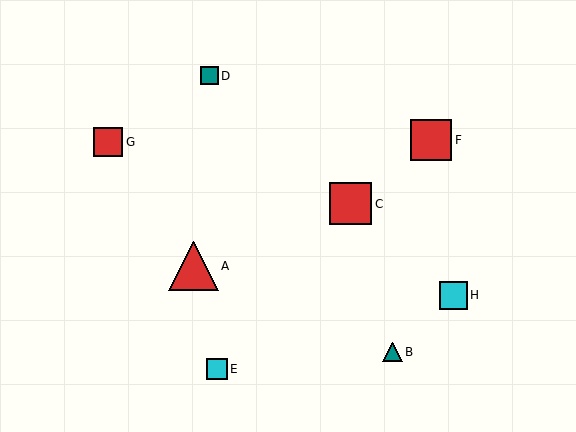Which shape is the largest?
The red triangle (labeled A) is the largest.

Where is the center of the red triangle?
The center of the red triangle is at (193, 266).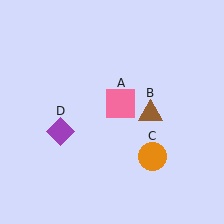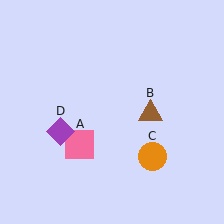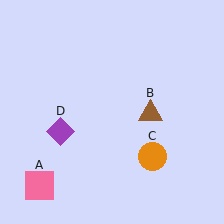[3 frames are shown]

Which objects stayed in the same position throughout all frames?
Brown triangle (object B) and orange circle (object C) and purple diamond (object D) remained stationary.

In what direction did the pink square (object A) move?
The pink square (object A) moved down and to the left.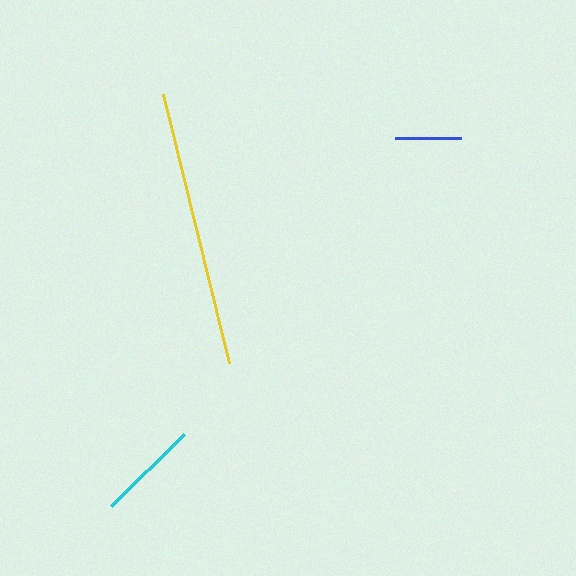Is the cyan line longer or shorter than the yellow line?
The yellow line is longer than the cyan line.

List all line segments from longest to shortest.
From longest to shortest: yellow, cyan, blue.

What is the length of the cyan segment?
The cyan segment is approximately 103 pixels long.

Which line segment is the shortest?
The blue line is the shortest at approximately 66 pixels.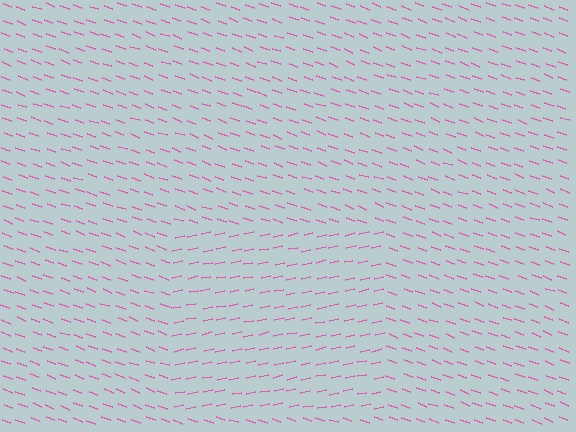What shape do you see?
I see a rectangle.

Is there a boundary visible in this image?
Yes, there is a texture boundary formed by a change in line orientation.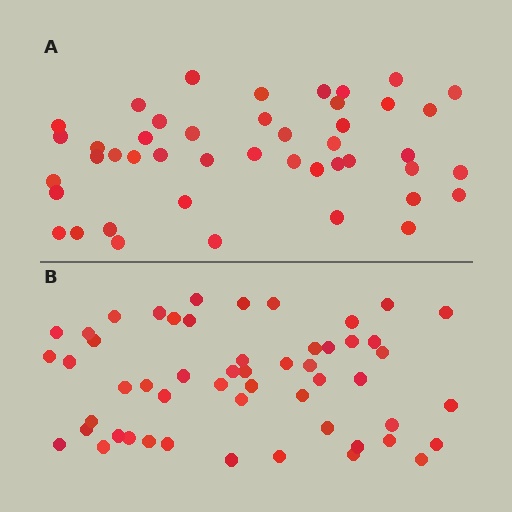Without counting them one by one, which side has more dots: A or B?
Region B (the bottom region) has more dots.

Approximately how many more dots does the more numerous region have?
Region B has roughly 8 or so more dots than region A.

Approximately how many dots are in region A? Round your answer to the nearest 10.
About 40 dots. (The exact count is 45, which rounds to 40.)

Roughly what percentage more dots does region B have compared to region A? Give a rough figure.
About 20% more.